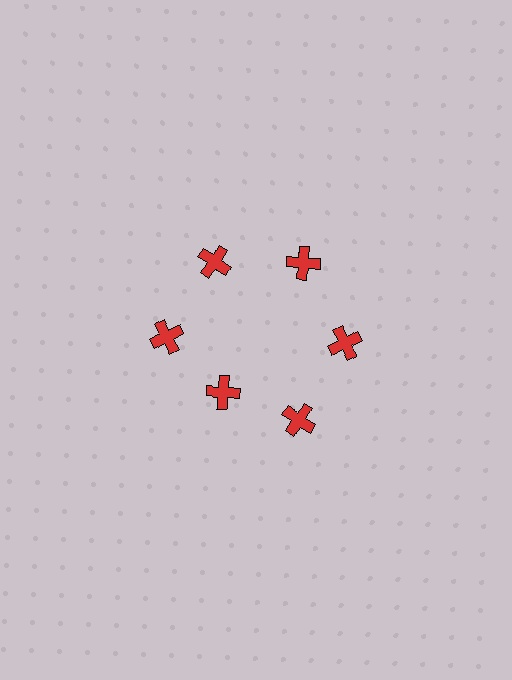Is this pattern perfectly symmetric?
No. The 6 red crosses are arranged in a ring, but one element near the 7 o'clock position is pulled inward toward the center, breaking the 6-fold rotational symmetry.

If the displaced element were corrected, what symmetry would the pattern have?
It would have 6-fold rotational symmetry — the pattern would map onto itself every 60 degrees.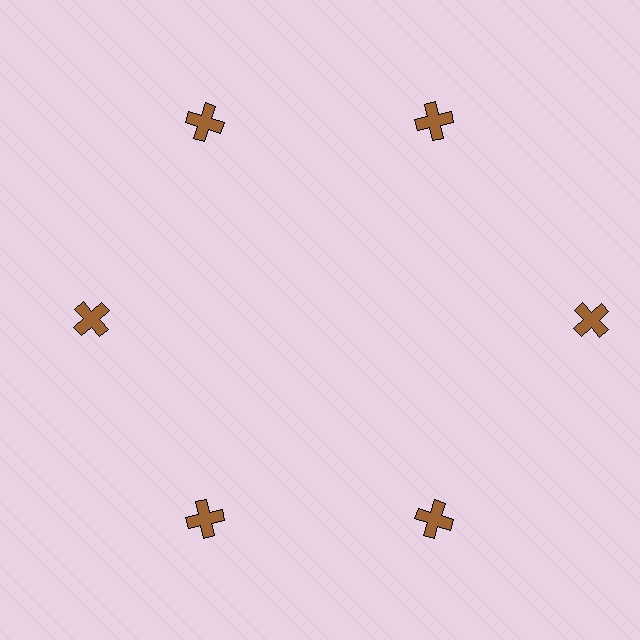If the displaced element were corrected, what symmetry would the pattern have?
It would have 6-fold rotational symmetry — the pattern would map onto itself every 60 degrees.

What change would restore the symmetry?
The symmetry would be restored by moving it inward, back onto the ring so that all 6 crosses sit at equal angles and equal distance from the center.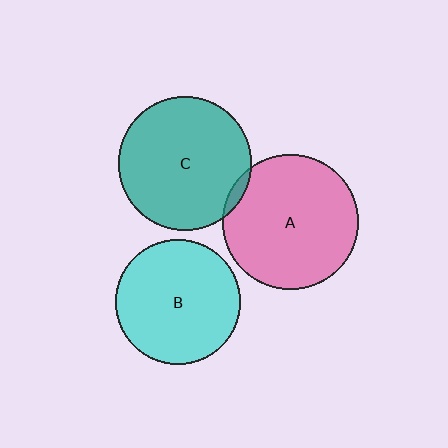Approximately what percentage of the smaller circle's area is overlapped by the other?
Approximately 5%.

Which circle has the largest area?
Circle A (pink).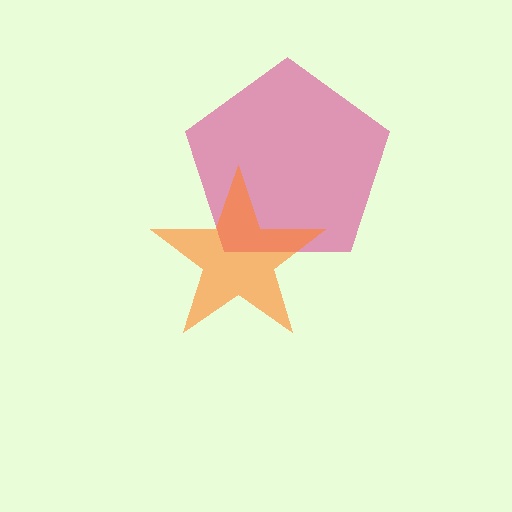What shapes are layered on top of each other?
The layered shapes are: a magenta pentagon, an orange star.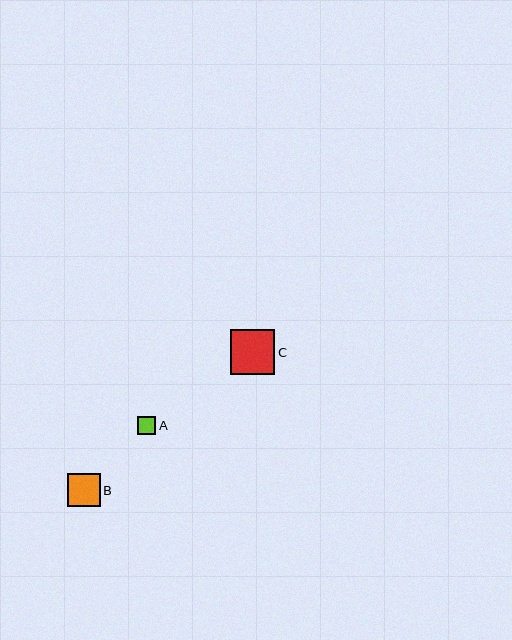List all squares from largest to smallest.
From largest to smallest: C, B, A.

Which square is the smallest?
Square A is the smallest with a size of approximately 18 pixels.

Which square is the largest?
Square C is the largest with a size of approximately 45 pixels.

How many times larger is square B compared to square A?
Square B is approximately 1.8 times the size of square A.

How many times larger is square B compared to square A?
Square B is approximately 1.8 times the size of square A.